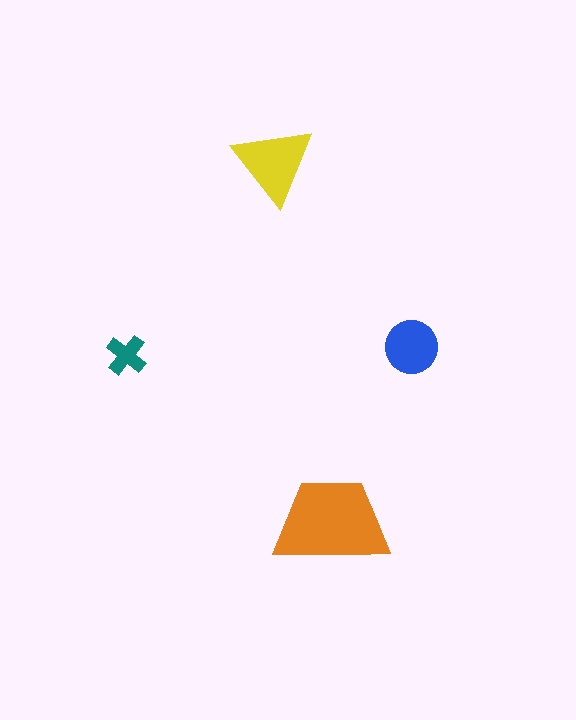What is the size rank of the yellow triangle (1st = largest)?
2nd.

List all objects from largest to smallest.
The orange trapezoid, the yellow triangle, the blue circle, the teal cross.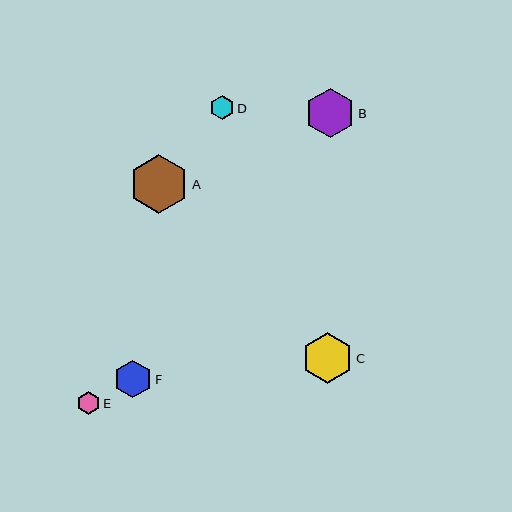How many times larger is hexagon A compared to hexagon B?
Hexagon A is approximately 1.2 times the size of hexagon B.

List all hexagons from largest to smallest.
From largest to smallest: A, C, B, F, D, E.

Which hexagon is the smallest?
Hexagon E is the smallest with a size of approximately 23 pixels.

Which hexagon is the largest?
Hexagon A is the largest with a size of approximately 59 pixels.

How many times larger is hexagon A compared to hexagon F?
Hexagon A is approximately 1.6 times the size of hexagon F.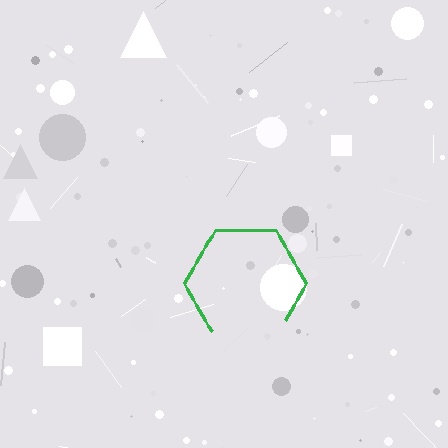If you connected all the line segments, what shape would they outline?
They would outline a hexagon.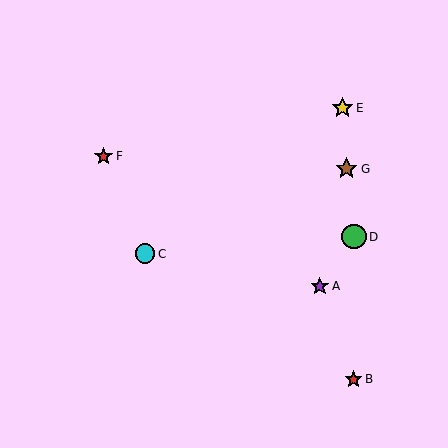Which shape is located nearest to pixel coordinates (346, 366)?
The red star (labeled B) at (354, 379) is nearest to that location.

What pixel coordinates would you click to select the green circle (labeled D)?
Click at (354, 237) to select the green circle D.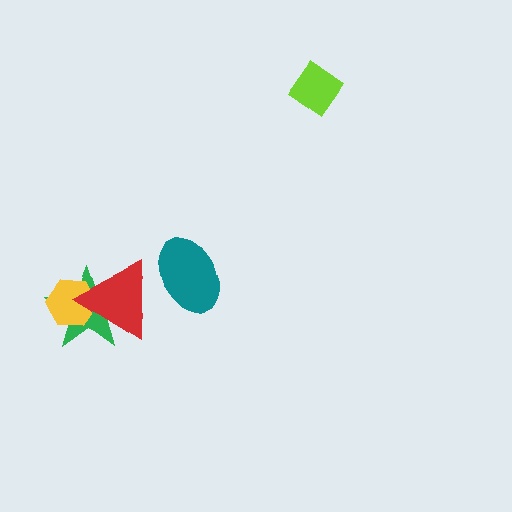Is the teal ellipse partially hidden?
No, no other shape covers it.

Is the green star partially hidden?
Yes, it is partially covered by another shape.